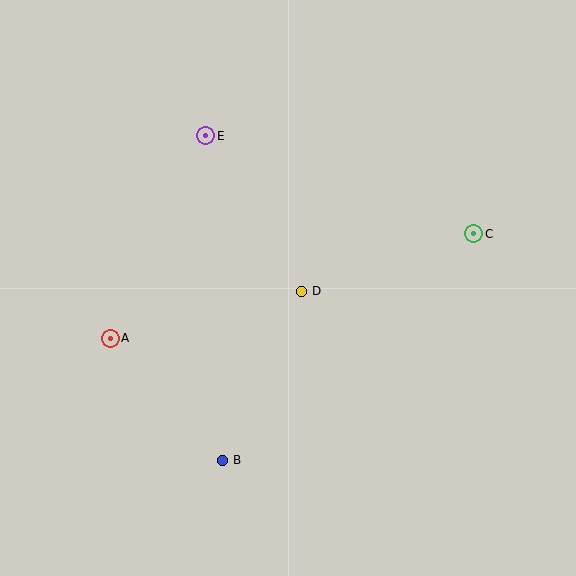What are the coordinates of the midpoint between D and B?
The midpoint between D and B is at (262, 376).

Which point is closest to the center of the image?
Point D at (301, 291) is closest to the center.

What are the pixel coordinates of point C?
Point C is at (474, 234).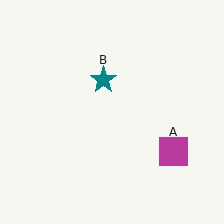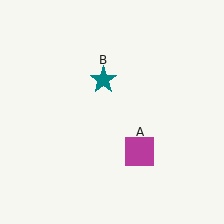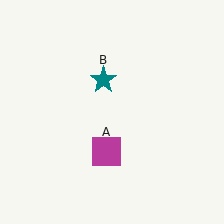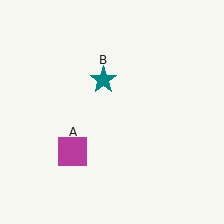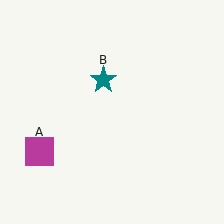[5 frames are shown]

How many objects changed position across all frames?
1 object changed position: magenta square (object A).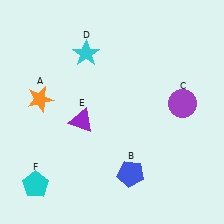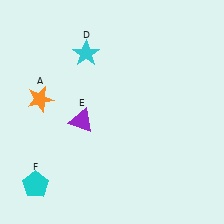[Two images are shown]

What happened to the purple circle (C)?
The purple circle (C) was removed in Image 2. It was in the top-right area of Image 1.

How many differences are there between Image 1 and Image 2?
There are 2 differences between the two images.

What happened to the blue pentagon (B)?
The blue pentagon (B) was removed in Image 2. It was in the bottom-right area of Image 1.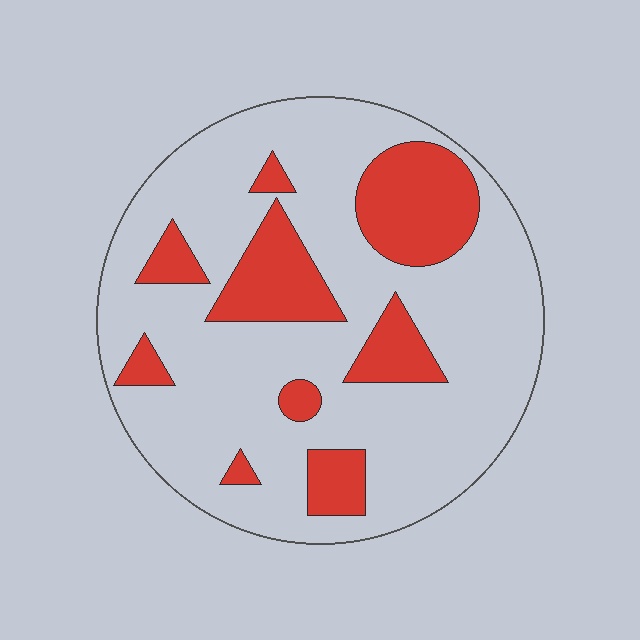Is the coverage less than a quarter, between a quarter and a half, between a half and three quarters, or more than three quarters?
Less than a quarter.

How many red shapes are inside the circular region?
9.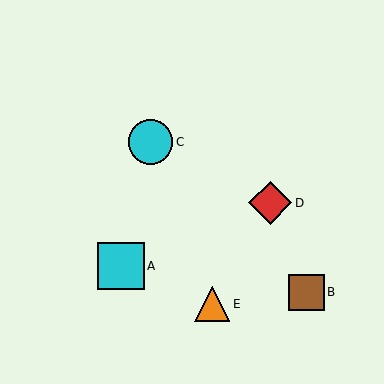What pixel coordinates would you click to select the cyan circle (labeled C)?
Click at (150, 142) to select the cyan circle C.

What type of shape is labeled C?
Shape C is a cyan circle.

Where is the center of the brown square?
The center of the brown square is at (306, 292).